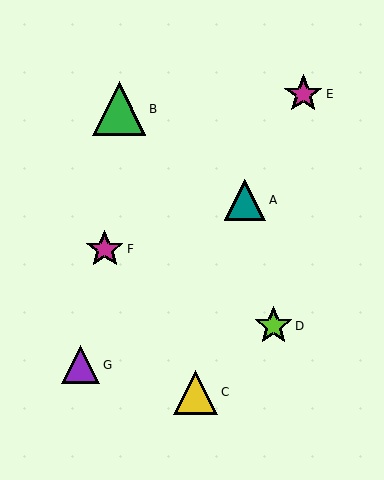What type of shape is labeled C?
Shape C is a yellow triangle.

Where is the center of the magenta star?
The center of the magenta star is at (303, 94).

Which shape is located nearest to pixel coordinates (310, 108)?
The magenta star (labeled E) at (303, 94) is nearest to that location.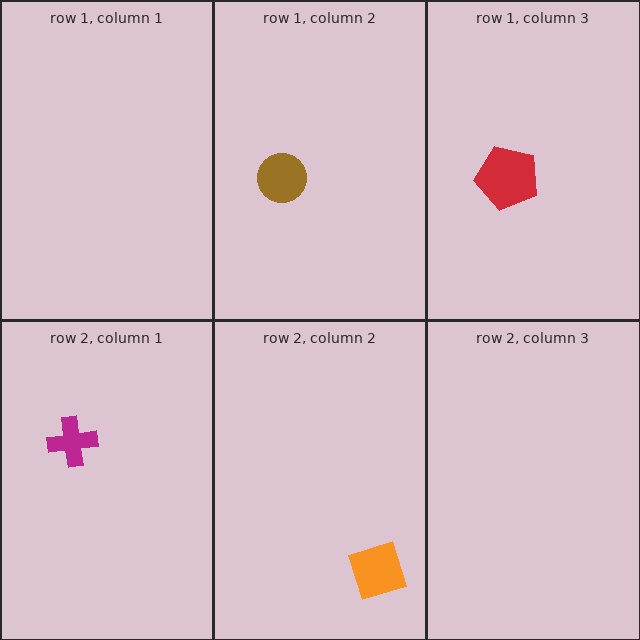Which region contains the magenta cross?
The row 2, column 1 region.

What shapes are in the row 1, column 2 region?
The brown circle.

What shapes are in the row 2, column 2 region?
The orange diamond.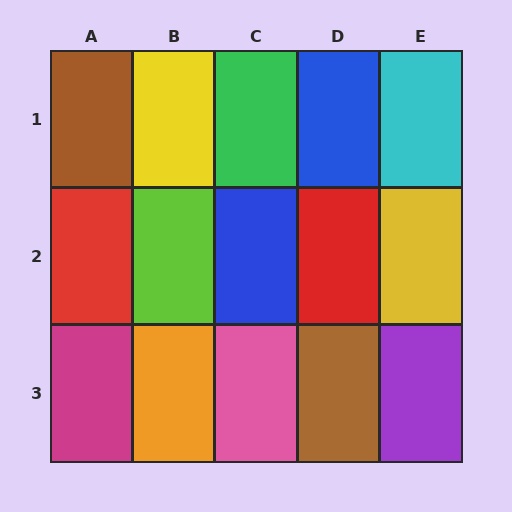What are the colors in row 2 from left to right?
Red, lime, blue, red, yellow.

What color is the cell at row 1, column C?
Green.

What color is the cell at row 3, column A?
Magenta.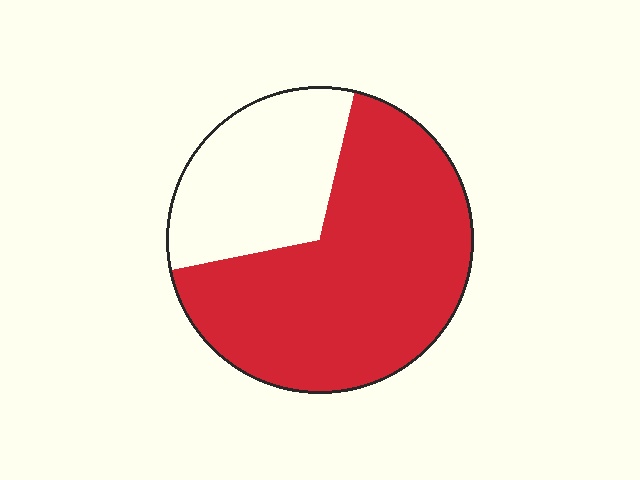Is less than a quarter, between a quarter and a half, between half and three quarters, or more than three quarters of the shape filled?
Between half and three quarters.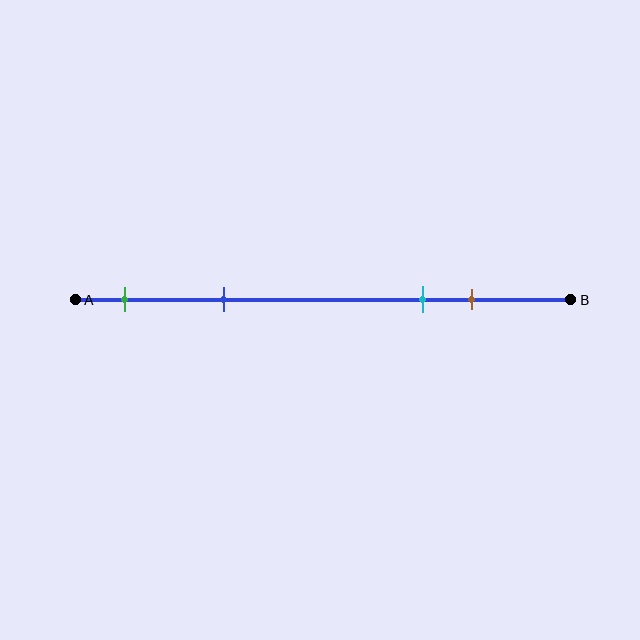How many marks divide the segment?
There are 4 marks dividing the segment.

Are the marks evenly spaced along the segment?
No, the marks are not evenly spaced.